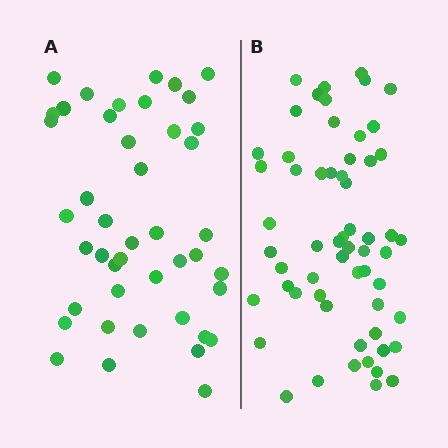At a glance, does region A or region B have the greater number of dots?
Region B (the right region) has more dots.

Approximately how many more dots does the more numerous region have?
Region B has approximately 15 more dots than region A.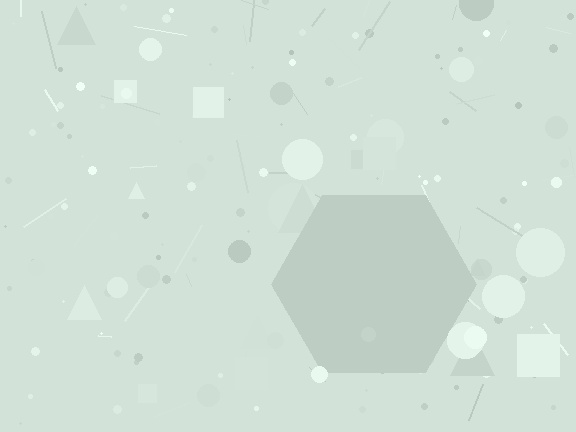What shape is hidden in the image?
A hexagon is hidden in the image.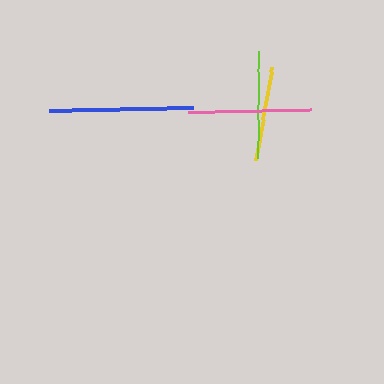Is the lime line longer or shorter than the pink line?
The pink line is longer than the lime line.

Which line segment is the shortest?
The yellow line is the shortest at approximately 94 pixels.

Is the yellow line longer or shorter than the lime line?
The lime line is longer than the yellow line.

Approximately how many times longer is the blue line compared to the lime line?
The blue line is approximately 1.3 times the length of the lime line.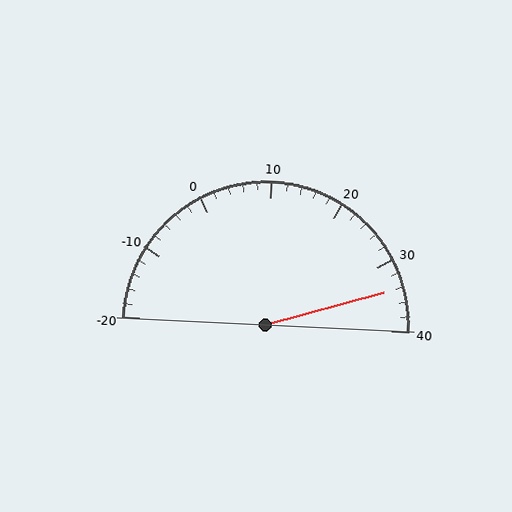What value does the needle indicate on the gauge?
The needle indicates approximately 34.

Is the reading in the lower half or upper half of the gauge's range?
The reading is in the upper half of the range (-20 to 40).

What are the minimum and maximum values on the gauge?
The gauge ranges from -20 to 40.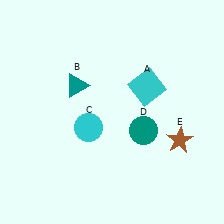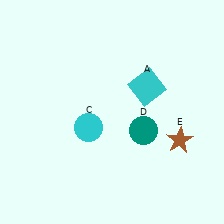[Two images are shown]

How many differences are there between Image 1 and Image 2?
There is 1 difference between the two images.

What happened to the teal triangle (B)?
The teal triangle (B) was removed in Image 2. It was in the top-left area of Image 1.